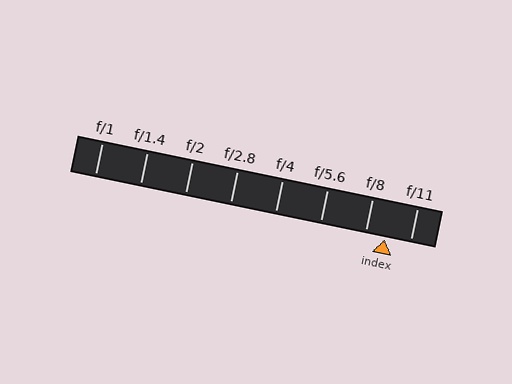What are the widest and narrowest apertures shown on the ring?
The widest aperture shown is f/1 and the narrowest is f/11.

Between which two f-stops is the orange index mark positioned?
The index mark is between f/8 and f/11.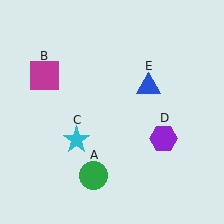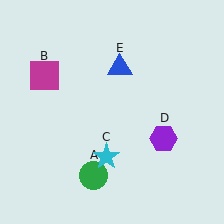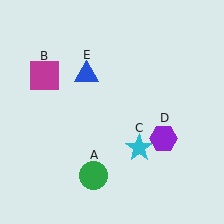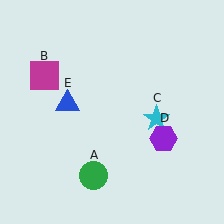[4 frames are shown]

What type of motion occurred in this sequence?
The cyan star (object C), blue triangle (object E) rotated counterclockwise around the center of the scene.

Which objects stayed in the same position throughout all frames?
Green circle (object A) and magenta square (object B) and purple hexagon (object D) remained stationary.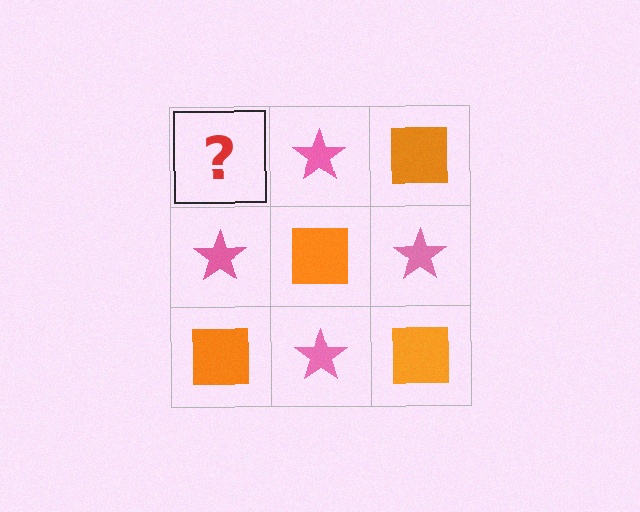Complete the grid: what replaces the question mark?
The question mark should be replaced with an orange square.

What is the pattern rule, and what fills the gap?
The rule is that it alternates orange square and pink star in a checkerboard pattern. The gap should be filled with an orange square.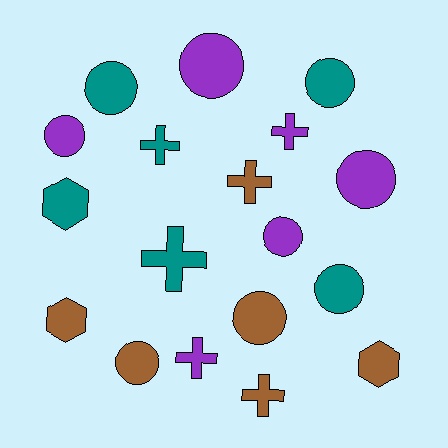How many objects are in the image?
There are 18 objects.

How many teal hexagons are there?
There is 1 teal hexagon.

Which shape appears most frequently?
Circle, with 9 objects.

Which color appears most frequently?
Teal, with 6 objects.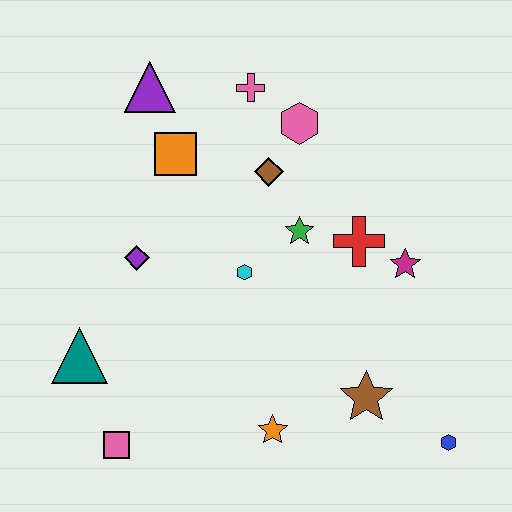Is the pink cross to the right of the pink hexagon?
No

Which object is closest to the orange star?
The brown star is closest to the orange star.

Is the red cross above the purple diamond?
Yes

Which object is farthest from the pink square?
The pink cross is farthest from the pink square.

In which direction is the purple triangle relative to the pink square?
The purple triangle is above the pink square.